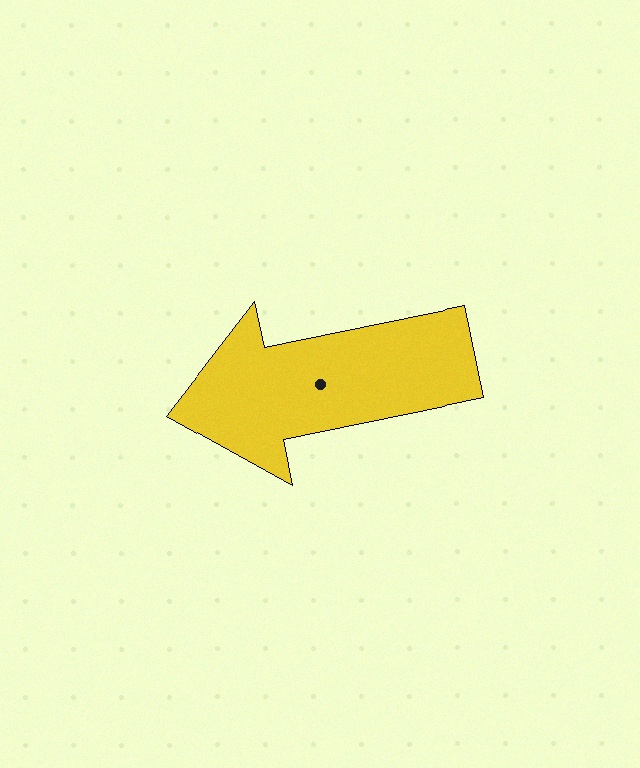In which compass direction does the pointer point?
West.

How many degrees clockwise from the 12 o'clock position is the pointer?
Approximately 258 degrees.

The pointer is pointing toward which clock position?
Roughly 9 o'clock.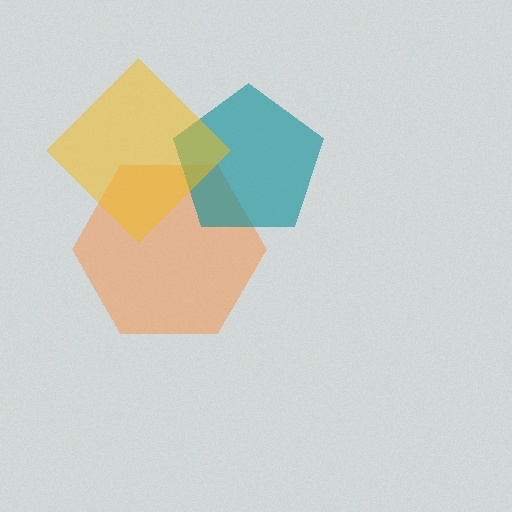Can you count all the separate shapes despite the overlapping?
Yes, there are 3 separate shapes.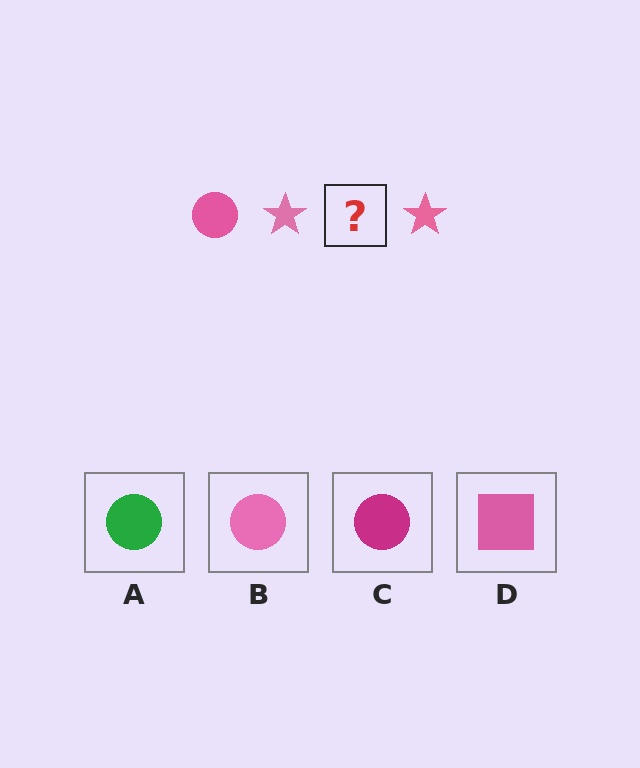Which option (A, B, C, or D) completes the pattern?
B.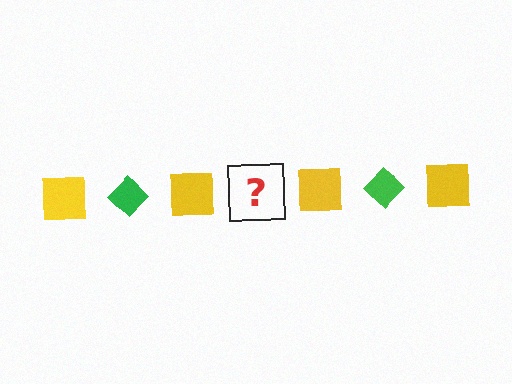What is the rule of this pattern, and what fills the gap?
The rule is that the pattern alternates between yellow square and green diamond. The gap should be filled with a green diamond.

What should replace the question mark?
The question mark should be replaced with a green diamond.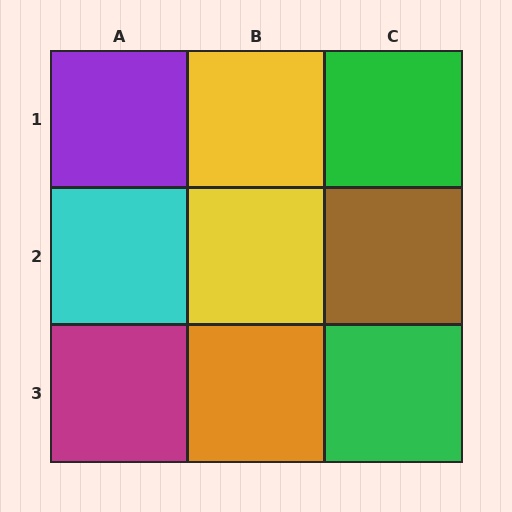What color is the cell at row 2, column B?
Yellow.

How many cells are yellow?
2 cells are yellow.